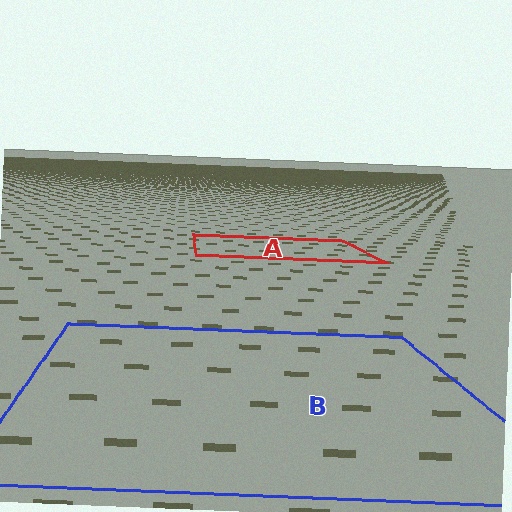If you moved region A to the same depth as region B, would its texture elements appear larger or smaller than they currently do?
They would appear larger. At a closer depth, the same texture elements are projected at a bigger on-screen size.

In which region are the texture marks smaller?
The texture marks are smaller in region A, because it is farther away.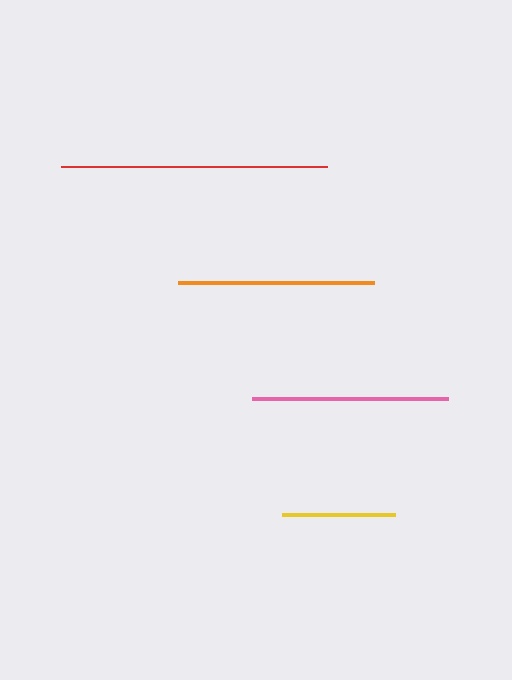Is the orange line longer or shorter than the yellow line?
The orange line is longer than the yellow line.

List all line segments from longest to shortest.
From longest to shortest: red, pink, orange, yellow.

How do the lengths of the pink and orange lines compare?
The pink and orange lines are approximately the same length.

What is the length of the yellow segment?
The yellow segment is approximately 113 pixels long.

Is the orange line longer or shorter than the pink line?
The pink line is longer than the orange line.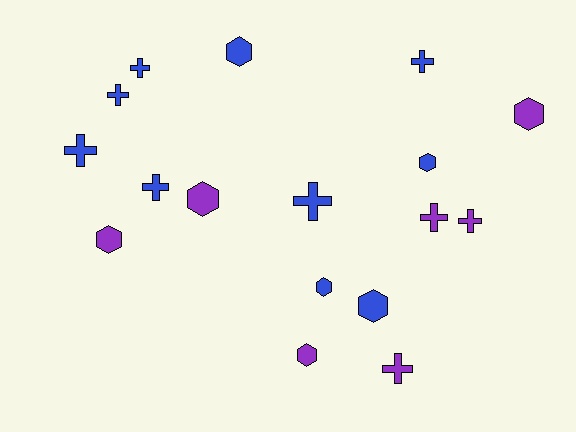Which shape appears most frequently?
Cross, with 9 objects.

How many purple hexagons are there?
There are 4 purple hexagons.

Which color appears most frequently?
Blue, with 10 objects.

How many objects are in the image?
There are 17 objects.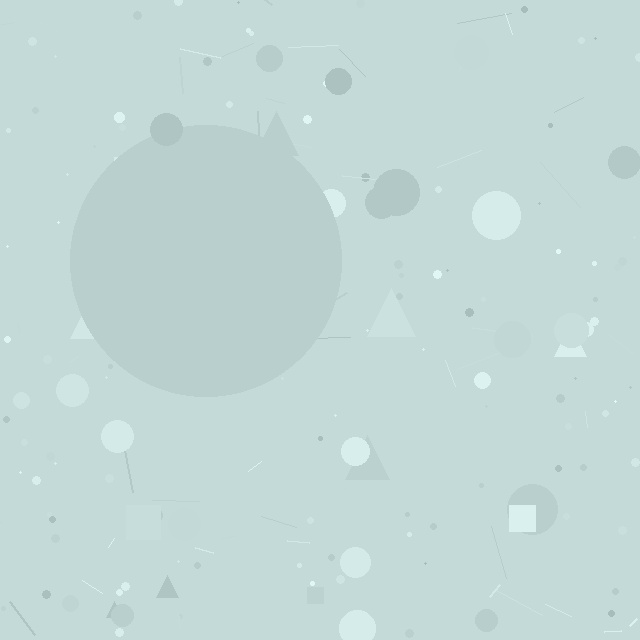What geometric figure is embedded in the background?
A circle is embedded in the background.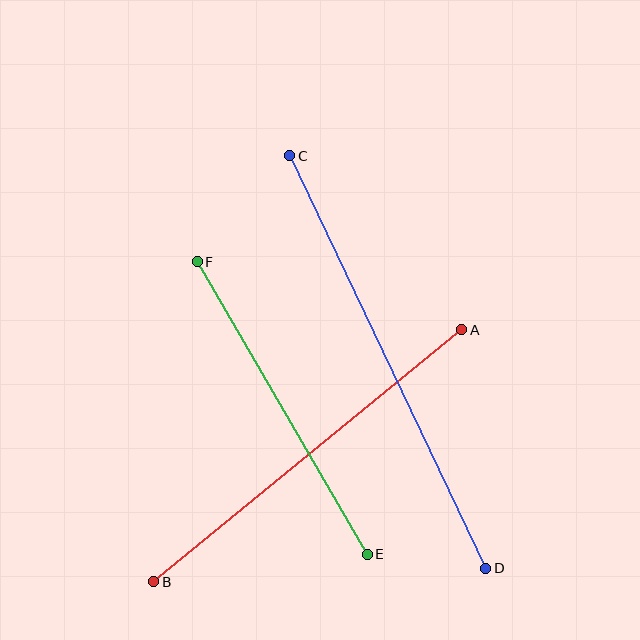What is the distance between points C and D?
The distance is approximately 457 pixels.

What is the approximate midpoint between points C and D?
The midpoint is at approximately (388, 362) pixels.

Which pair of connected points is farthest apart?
Points C and D are farthest apart.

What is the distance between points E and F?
The distance is approximately 339 pixels.